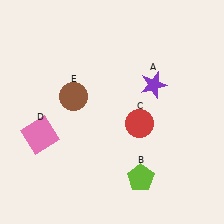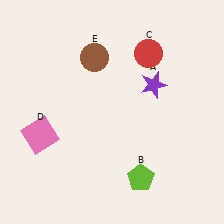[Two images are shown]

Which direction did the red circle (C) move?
The red circle (C) moved up.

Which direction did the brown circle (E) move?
The brown circle (E) moved up.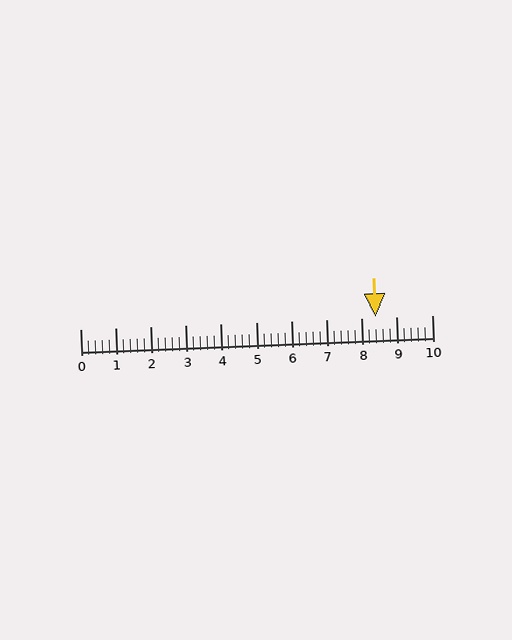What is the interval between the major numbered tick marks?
The major tick marks are spaced 1 units apart.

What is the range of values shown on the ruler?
The ruler shows values from 0 to 10.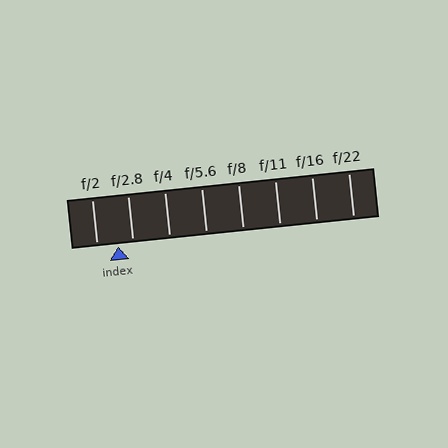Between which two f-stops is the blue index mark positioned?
The index mark is between f/2 and f/2.8.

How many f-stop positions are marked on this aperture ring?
There are 8 f-stop positions marked.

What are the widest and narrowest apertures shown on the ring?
The widest aperture shown is f/2 and the narrowest is f/22.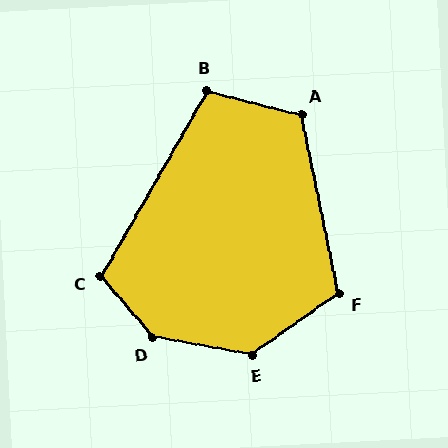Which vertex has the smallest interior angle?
B, at approximately 106 degrees.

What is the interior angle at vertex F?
Approximately 114 degrees (obtuse).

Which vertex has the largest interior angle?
D, at approximately 140 degrees.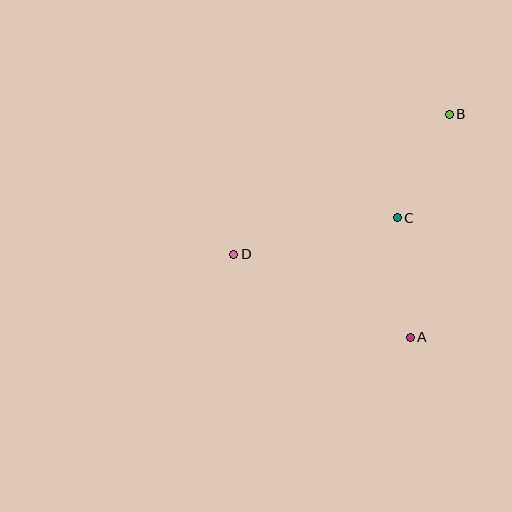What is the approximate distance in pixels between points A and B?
The distance between A and B is approximately 226 pixels.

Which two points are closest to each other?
Points B and C are closest to each other.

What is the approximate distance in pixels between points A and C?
The distance between A and C is approximately 120 pixels.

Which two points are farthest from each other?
Points B and D are farthest from each other.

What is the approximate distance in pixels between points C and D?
The distance between C and D is approximately 167 pixels.